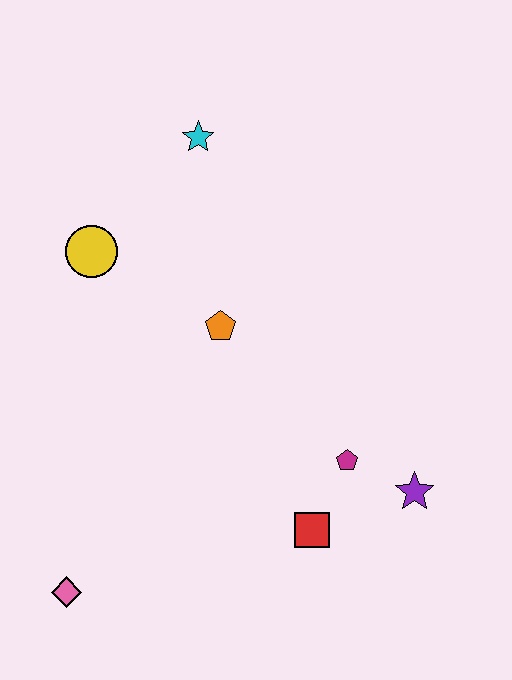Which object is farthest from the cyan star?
The pink diamond is farthest from the cyan star.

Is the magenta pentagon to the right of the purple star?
No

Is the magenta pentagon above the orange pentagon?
No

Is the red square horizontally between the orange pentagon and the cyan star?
No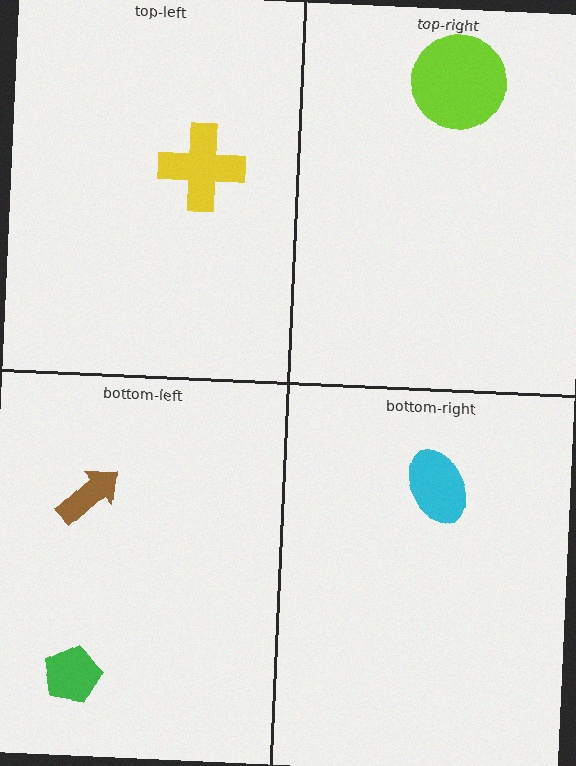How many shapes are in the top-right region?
1.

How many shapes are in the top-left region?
1.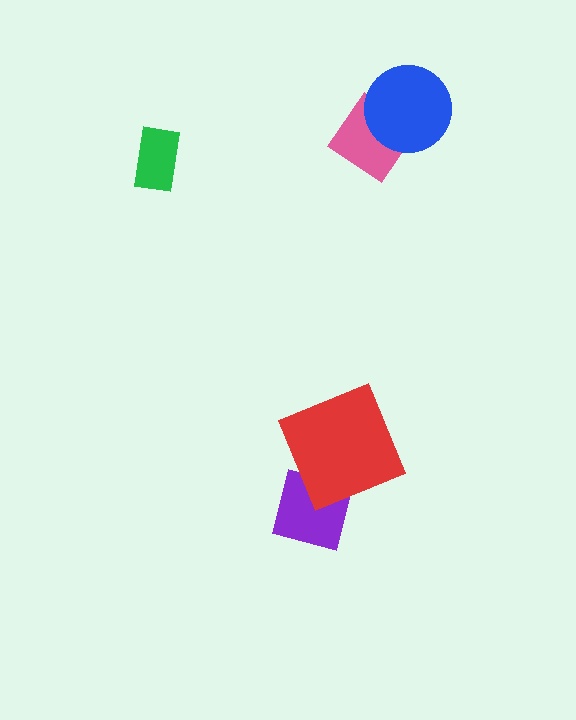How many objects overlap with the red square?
1 object overlaps with the red square.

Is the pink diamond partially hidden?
Yes, it is partially covered by another shape.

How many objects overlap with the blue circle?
1 object overlaps with the blue circle.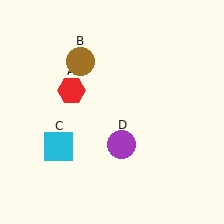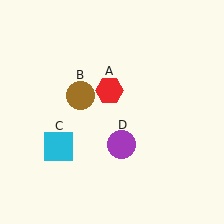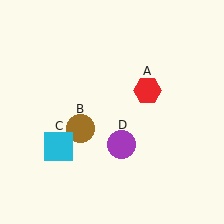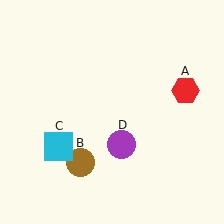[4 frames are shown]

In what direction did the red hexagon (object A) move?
The red hexagon (object A) moved right.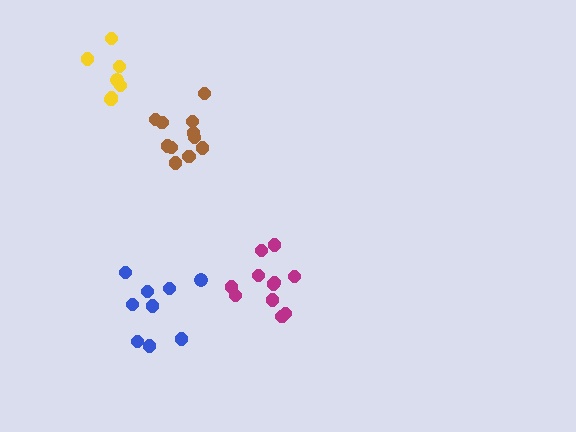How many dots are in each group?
Group 1: 9 dots, Group 2: 11 dots, Group 3: 11 dots, Group 4: 7 dots (38 total).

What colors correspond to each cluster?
The clusters are colored: blue, magenta, brown, yellow.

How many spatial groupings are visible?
There are 4 spatial groupings.